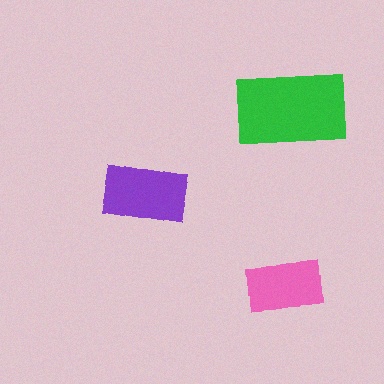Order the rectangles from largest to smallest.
the green one, the purple one, the pink one.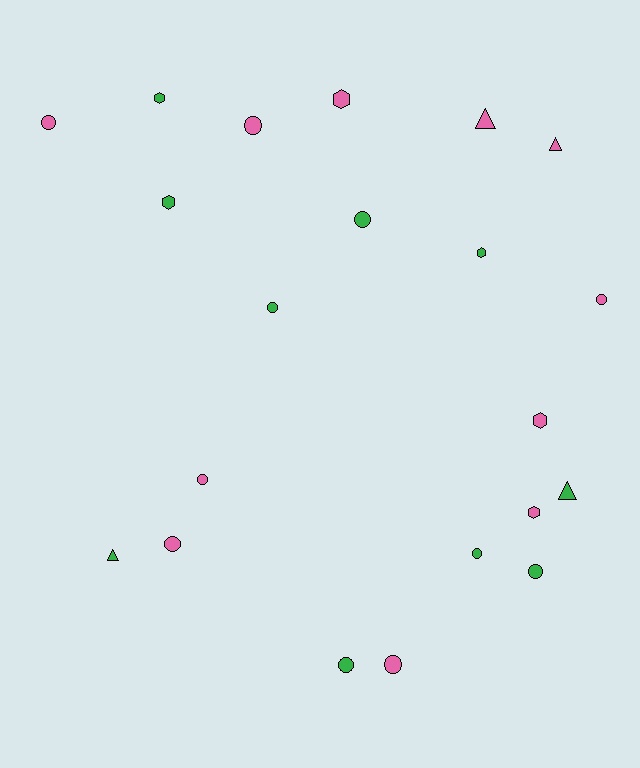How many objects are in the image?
There are 21 objects.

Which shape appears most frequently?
Circle, with 11 objects.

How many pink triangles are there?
There are 2 pink triangles.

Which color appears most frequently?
Pink, with 11 objects.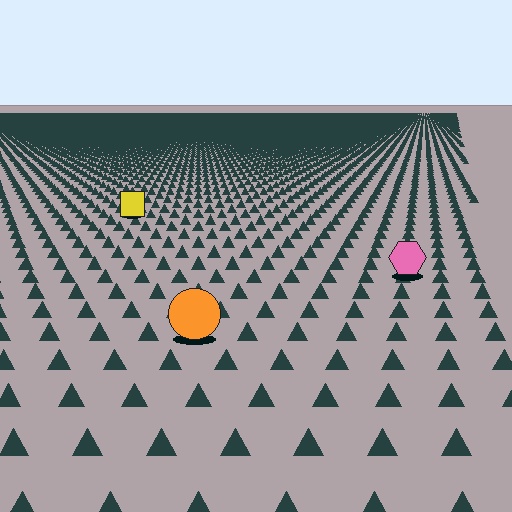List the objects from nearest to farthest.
From nearest to farthest: the orange circle, the pink hexagon, the yellow square.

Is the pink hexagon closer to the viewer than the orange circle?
No. The orange circle is closer — you can tell from the texture gradient: the ground texture is coarser near it.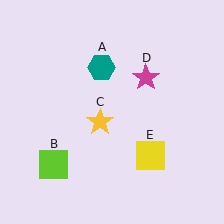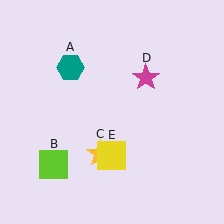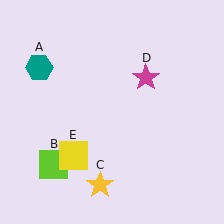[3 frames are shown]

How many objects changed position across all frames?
3 objects changed position: teal hexagon (object A), yellow star (object C), yellow square (object E).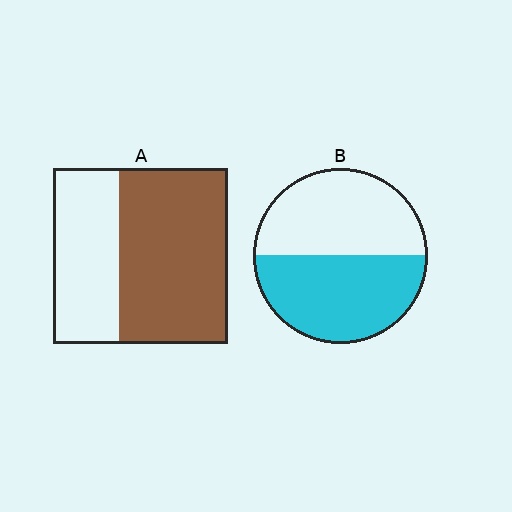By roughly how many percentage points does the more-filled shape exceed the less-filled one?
By roughly 10 percentage points (A over B).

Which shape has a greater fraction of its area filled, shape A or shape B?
Shape A.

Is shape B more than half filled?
Roughly half.